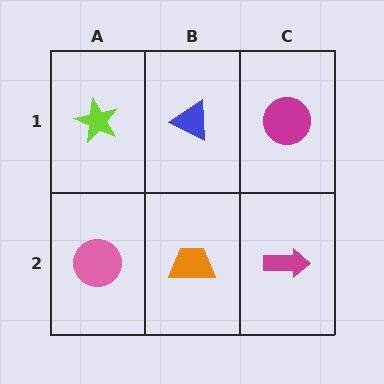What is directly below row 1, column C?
A magenta arrow.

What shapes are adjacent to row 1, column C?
A magenta arrow (row 2, column C), a blue triangle (row 1, column B).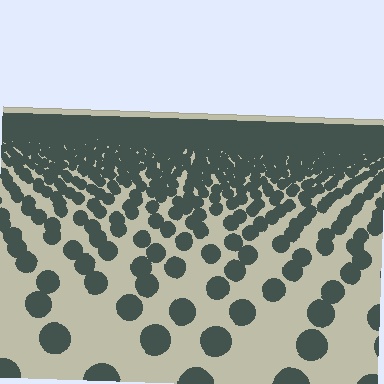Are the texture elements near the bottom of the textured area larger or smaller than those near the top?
Larger. Near the bottom, elements are closer to the viewer and appear at a bigger on-screen size.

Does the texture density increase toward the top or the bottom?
Density increases toward the top.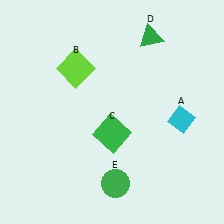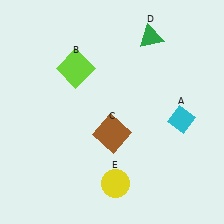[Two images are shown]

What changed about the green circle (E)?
In Image 1, E is green. In Image 2, it changed to yellow.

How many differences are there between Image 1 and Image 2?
There are 2 differences between the two images.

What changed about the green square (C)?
In Image 1, C is green. In Image 2, it changed to brown.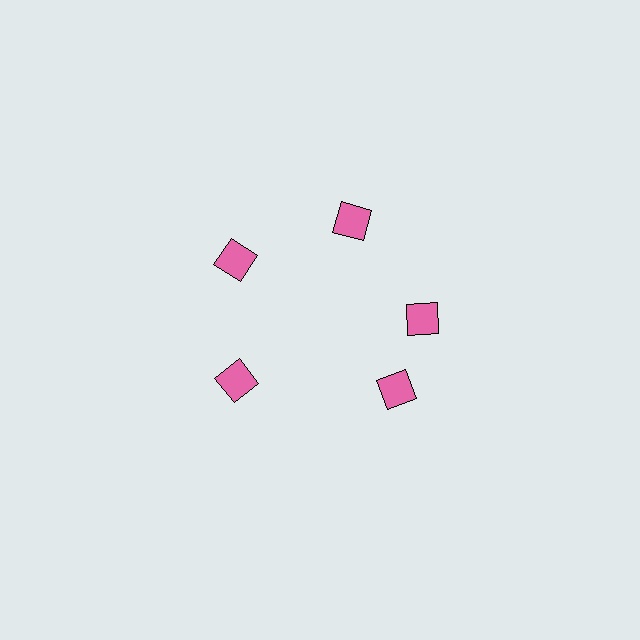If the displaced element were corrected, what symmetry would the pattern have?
It would have 5-fold rotational symmetry — the pattern would map onto itself every 72 degrees.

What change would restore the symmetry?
The symmetry would be restored by rotating it back into even spacing with its neighbors so that all 5 diamonds sit at equal angles and equal distance from the center.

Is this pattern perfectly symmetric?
No. The 5 pink diamonds are arranged in a ring, but one element near the 5 o'clock position is rotated out of alignment along the ring, breaking the 5-fold rotational symmetry.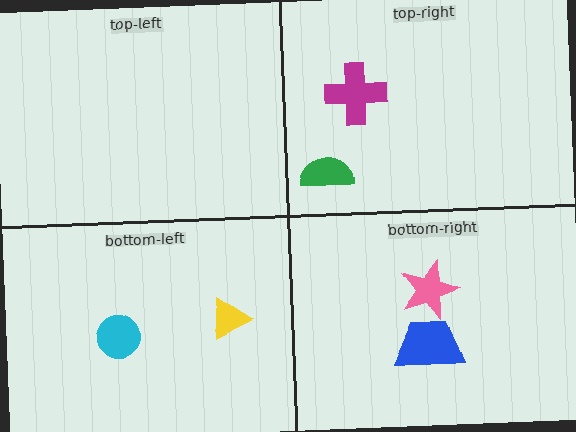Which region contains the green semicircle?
The top-right region.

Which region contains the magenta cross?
The top-right region.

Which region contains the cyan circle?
The bottom-left region.